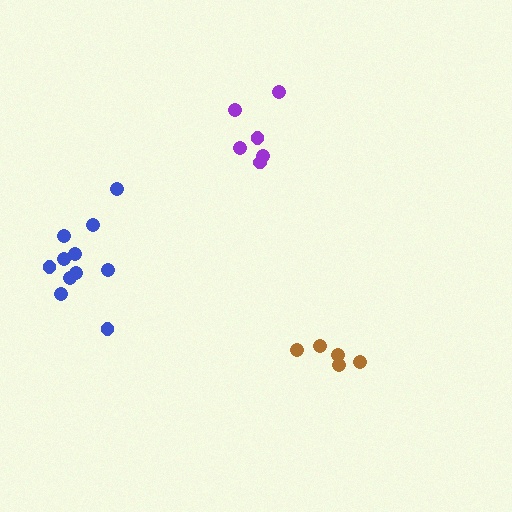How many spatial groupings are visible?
There are 3 spatial groupings.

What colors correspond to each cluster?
The clusters are colored: blue, purple, brown.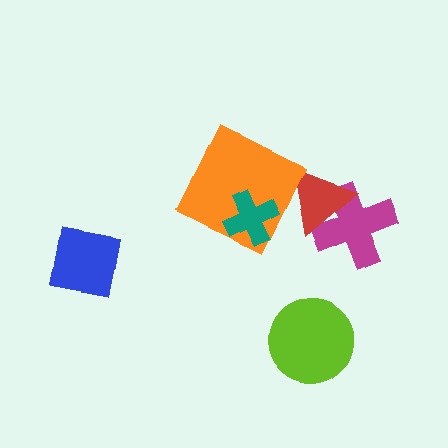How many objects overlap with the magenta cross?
1 object overlaps with the magenta cross.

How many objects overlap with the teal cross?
1 object overlaps with the teal cross.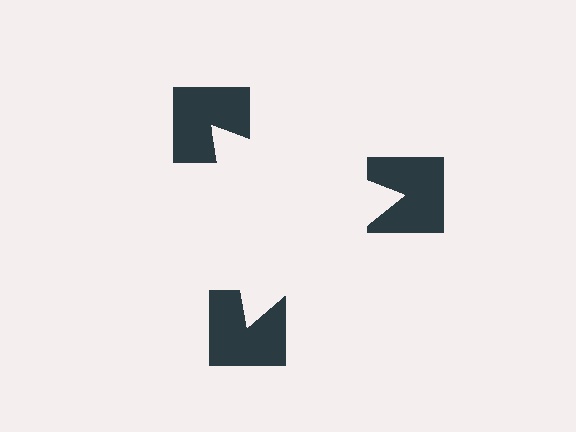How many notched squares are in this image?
There are 3 — one at each vertex of the illusory triangle.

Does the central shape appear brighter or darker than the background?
It typically appears slightly brighter than the background, even though no actual brightness change is drawn.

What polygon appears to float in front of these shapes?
An illusory triangle — its edges are inferred from the aligned wedge cuts in the notched squares, not physically drawn.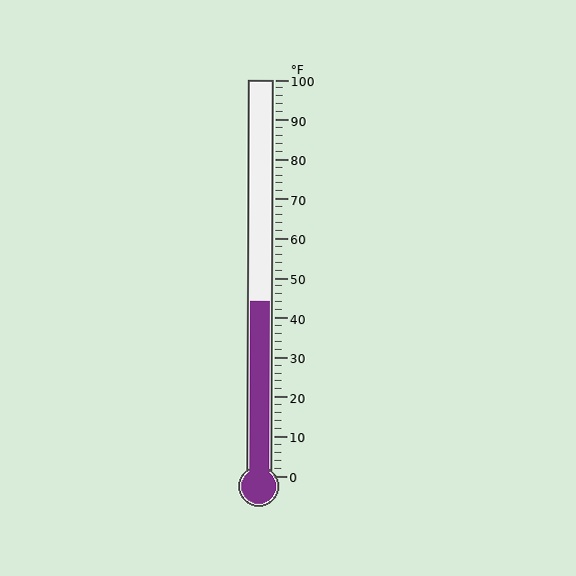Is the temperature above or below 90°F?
The temperature is below 90°F.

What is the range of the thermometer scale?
The thermometer scale ranges from 0°F to 100°F.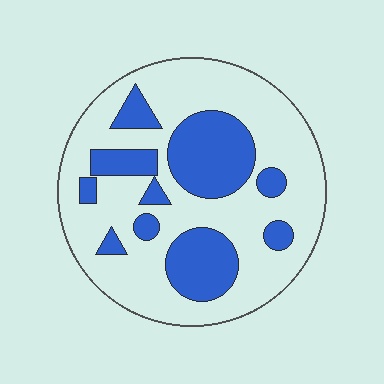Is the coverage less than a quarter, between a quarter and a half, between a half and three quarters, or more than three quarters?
Between a quarter and a half.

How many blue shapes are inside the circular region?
10.